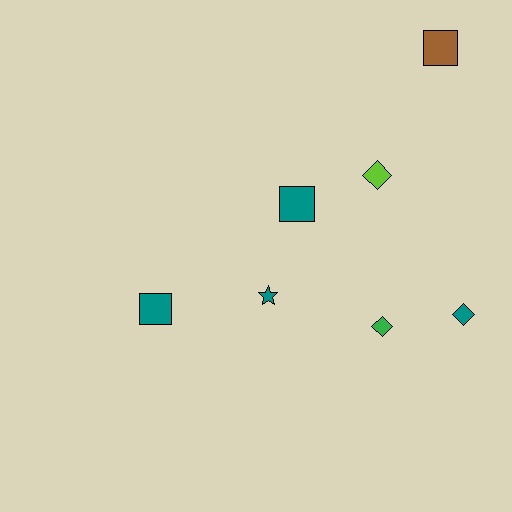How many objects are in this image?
There are 7 objects.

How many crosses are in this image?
There are no crosses.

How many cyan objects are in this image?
There are no cyan objects.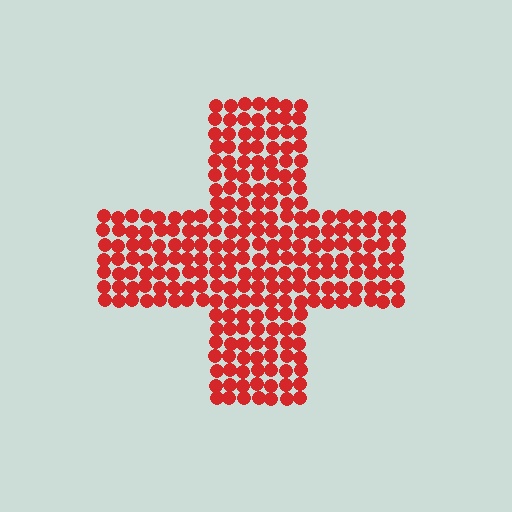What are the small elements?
The small elements are circles.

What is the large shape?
The large shape is a cross.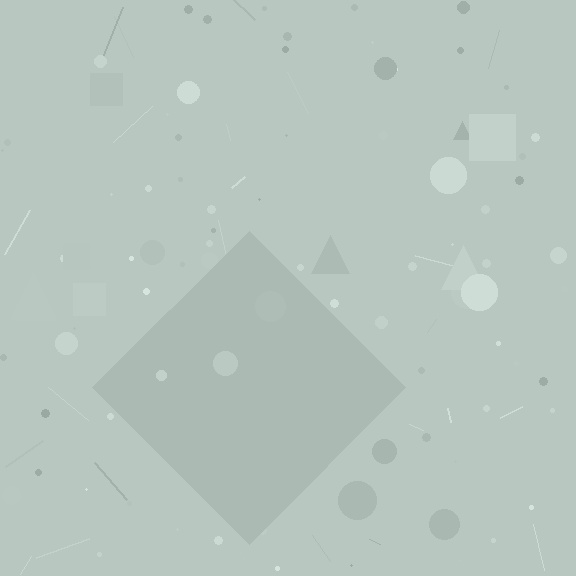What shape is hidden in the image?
A diamond is hidden in the image.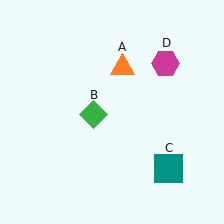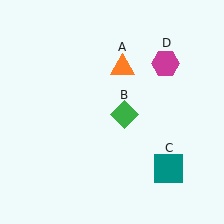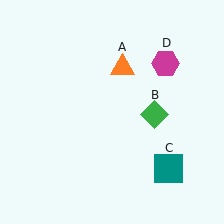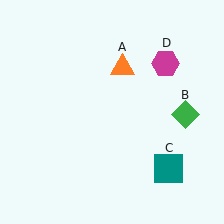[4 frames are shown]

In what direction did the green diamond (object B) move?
The green diamond (object B) moved right.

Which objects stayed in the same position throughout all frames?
Orange triangle (object A) and teal square (object C) and magenta hexagon (object D) remained stationary.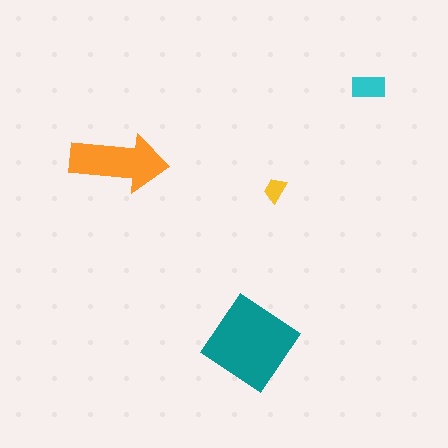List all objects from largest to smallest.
The teal diamond, the orange arrow, the cyan rectangle, the yellow trapezoid.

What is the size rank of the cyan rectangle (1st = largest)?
3rd.